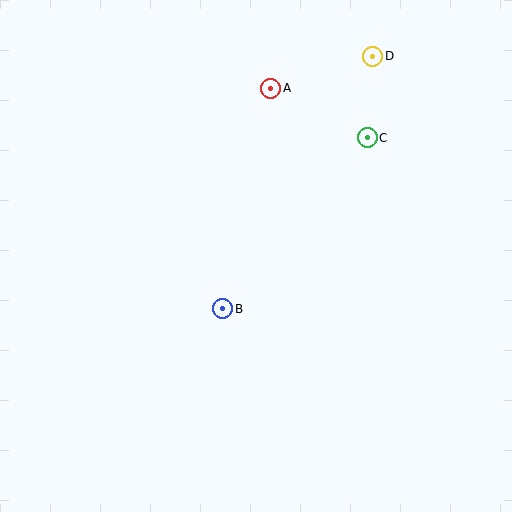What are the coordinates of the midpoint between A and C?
The midpoint between A and C is at (319, 113).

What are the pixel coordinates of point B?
Point B is at (223, 309).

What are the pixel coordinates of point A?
Point A is at (271, 88).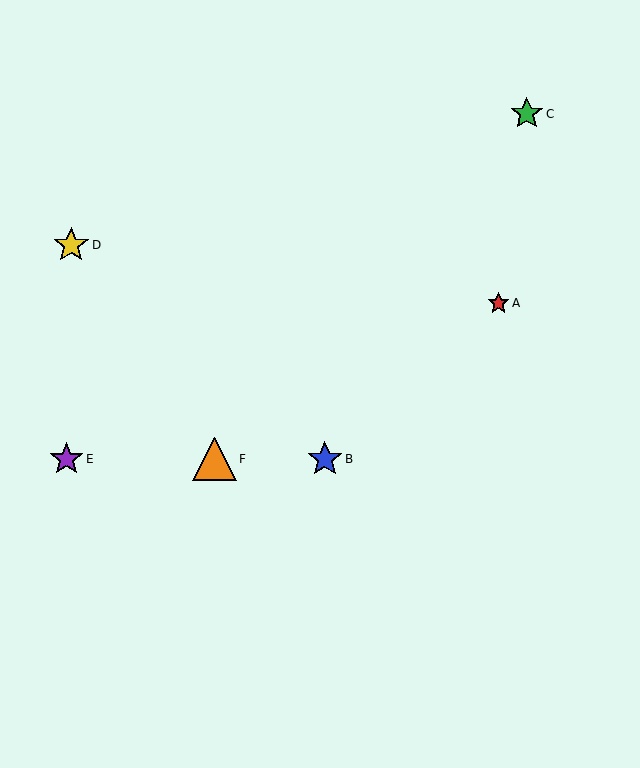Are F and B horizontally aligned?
Yes, both are at y≈459.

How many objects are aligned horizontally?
3 objects (B, E, F) are aligned horizontally.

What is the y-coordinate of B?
Object B is at y≈459.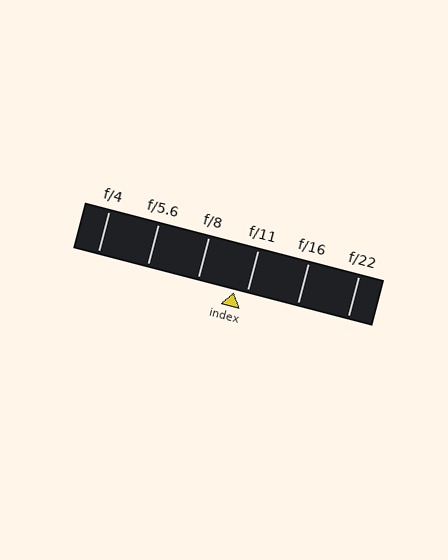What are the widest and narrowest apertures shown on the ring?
The widest aperture shown is f/4 and the narrowest is f/22.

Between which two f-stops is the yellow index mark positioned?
The index mark is between f/8 and f/11.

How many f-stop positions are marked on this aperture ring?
There are 6 f-stop positions marked.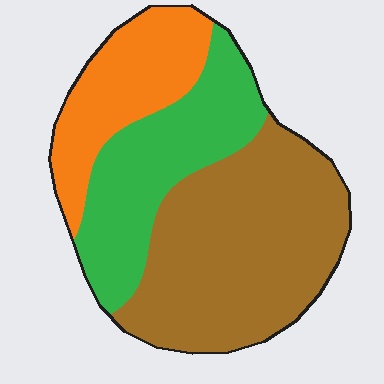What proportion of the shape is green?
Green covers 29% of the shape.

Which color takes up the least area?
Orange, at roughly 20%.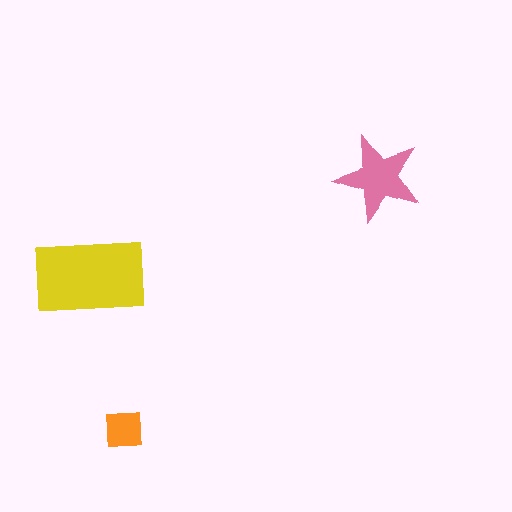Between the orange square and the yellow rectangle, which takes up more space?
The yellow rectangle.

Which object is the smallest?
The orange square.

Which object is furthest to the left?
The yellow rectangle is leftmost.